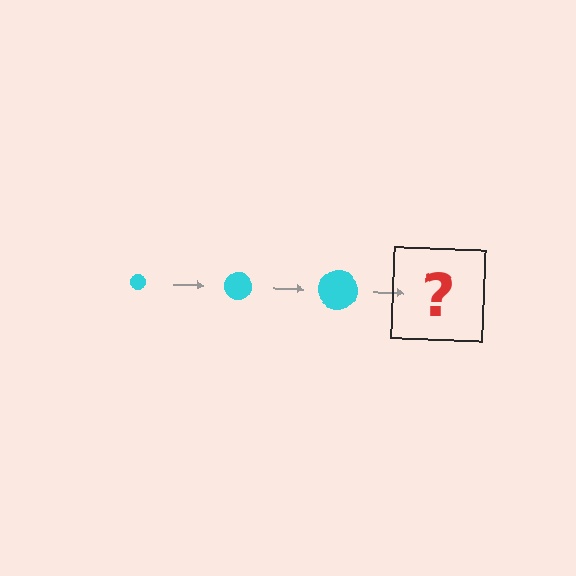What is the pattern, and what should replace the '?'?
The pattern is that the circle gets progressively larger each step. The '?' should be a cyan circle, larger than the previous one.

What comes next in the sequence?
The next element should be a cyan circle, larger than the previous one.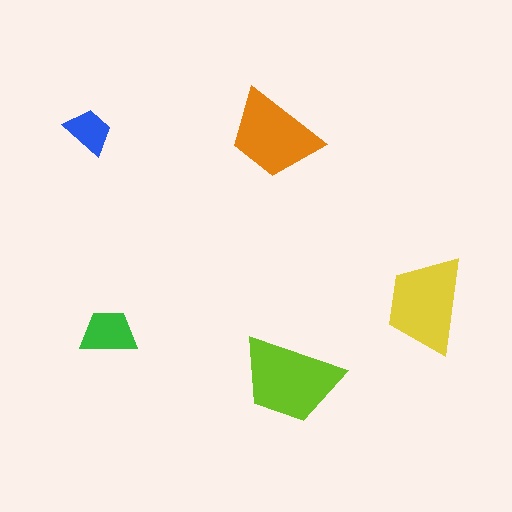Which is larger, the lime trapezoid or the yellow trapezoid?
The lime one.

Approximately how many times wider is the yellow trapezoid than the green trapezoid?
About 1.5 times wider.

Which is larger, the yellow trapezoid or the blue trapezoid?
The yellow one.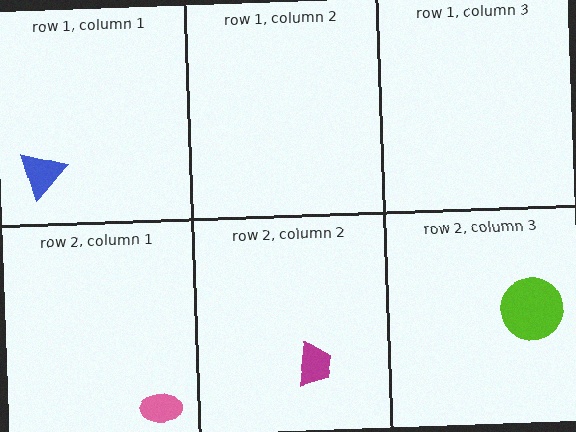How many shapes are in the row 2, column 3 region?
1.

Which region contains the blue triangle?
The row 1, column 1 region.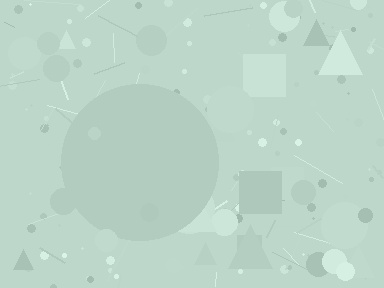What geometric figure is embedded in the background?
A circle is embedded in the background.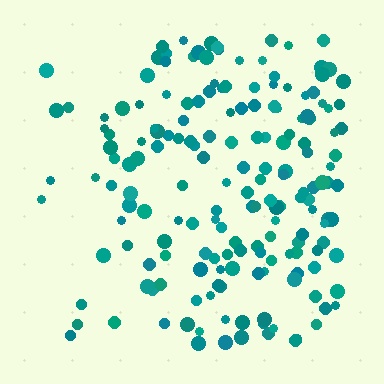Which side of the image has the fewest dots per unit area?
The left.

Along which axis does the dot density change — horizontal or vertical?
Horizontal.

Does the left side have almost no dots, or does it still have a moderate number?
Still a moderate number, just noticeably fewer than the right.